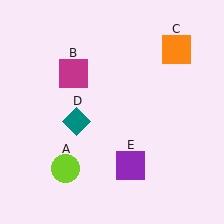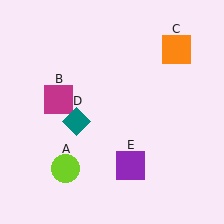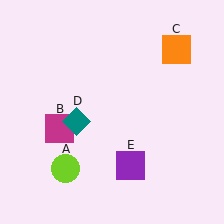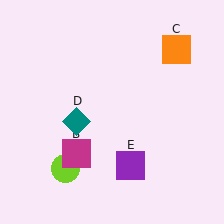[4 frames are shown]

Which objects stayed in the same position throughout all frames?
Lime circle (object A) and orange square (object C) and teal diamond (object D) and purple square (object E) remained stationary.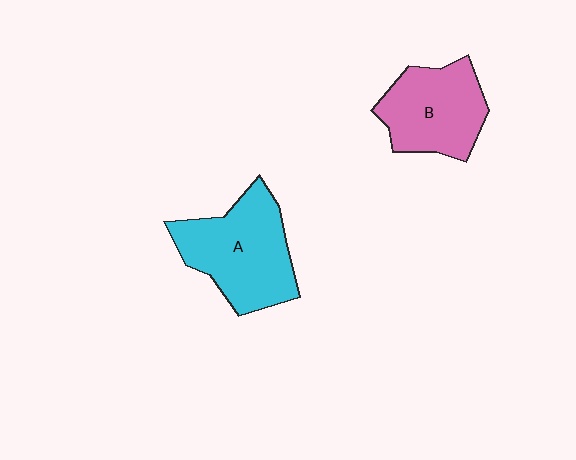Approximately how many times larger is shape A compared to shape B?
Approximately 1.2 times.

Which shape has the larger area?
Shape A (cyan).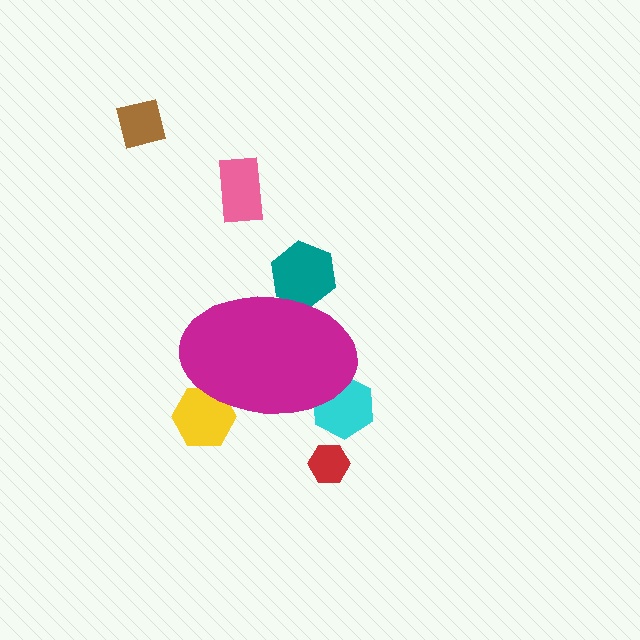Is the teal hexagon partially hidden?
Yes, the teal hexagon is partially hidden behind the magenta ellipse.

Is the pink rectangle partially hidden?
No, the pink rectangle is fully visible.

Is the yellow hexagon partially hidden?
Yes, the yellow hexagon is partially hidden behind the magenta ellipse.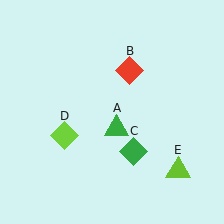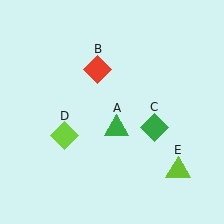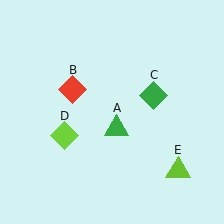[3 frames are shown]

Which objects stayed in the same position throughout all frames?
Green triangle (object A) and lime diamond (object D) and lime triangle (object E) remained stationary.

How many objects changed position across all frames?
2 objects changed position: red diamond (object B), green diamond (object C).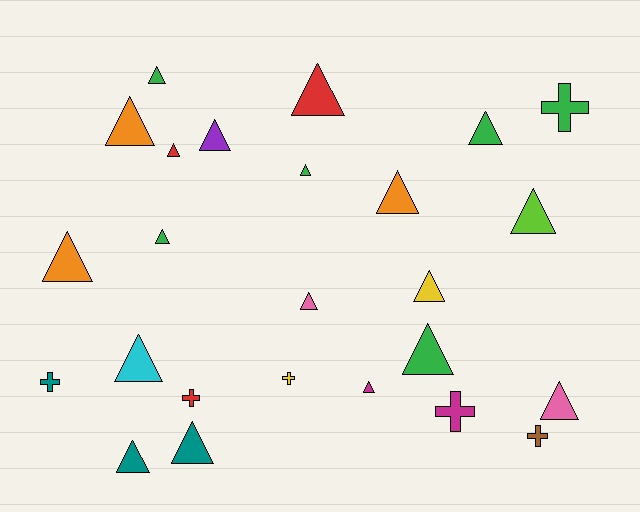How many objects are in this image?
There are 25 objects.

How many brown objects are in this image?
There is 1 brown object.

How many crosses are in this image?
There are 6 crosses.